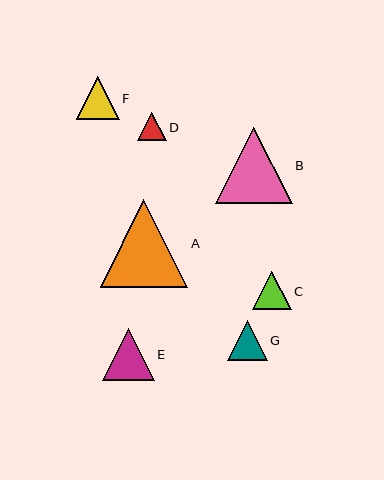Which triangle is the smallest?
Triangle D is the smallest with a size of approximately 28 pixels.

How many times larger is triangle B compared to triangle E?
Triangle B is approximately 1.5 times the size of triangle E.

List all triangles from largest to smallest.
From largest to smallest: A, B, E, F, G, C, D.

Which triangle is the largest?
Triangle A is the largest with a size of approximately 87 pixels.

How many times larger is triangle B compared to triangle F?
Triangle B is approximately 1.8 times the size of triangle F.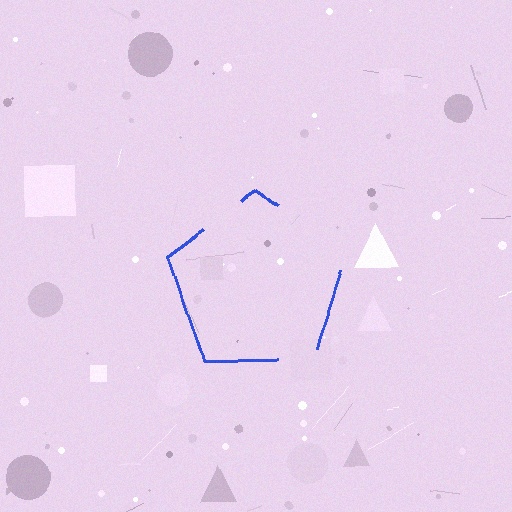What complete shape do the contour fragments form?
The contour fragments form a pentagon.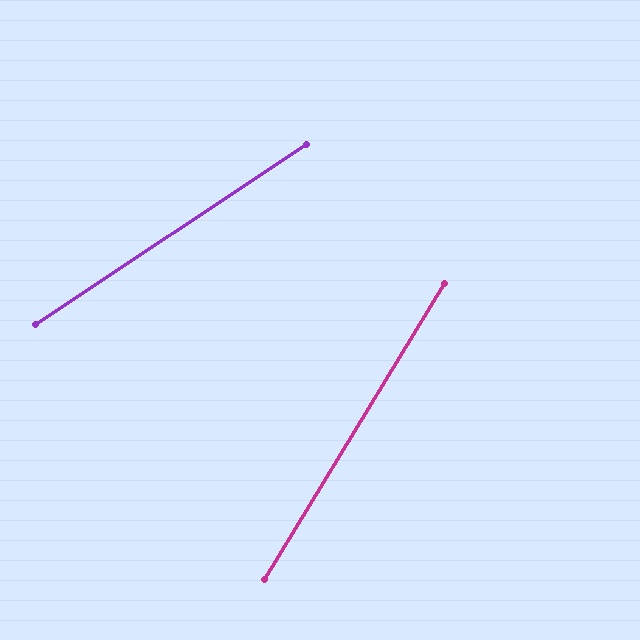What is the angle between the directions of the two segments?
Approximately 25 degrees.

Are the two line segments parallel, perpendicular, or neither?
Neither parallel nor perpendicular — they differ by about 25°.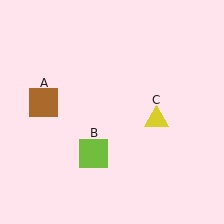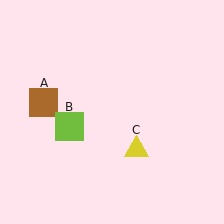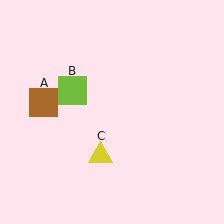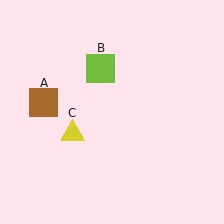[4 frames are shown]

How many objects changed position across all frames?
2 objects changed position: lime square (object B), yellow triangle (object C).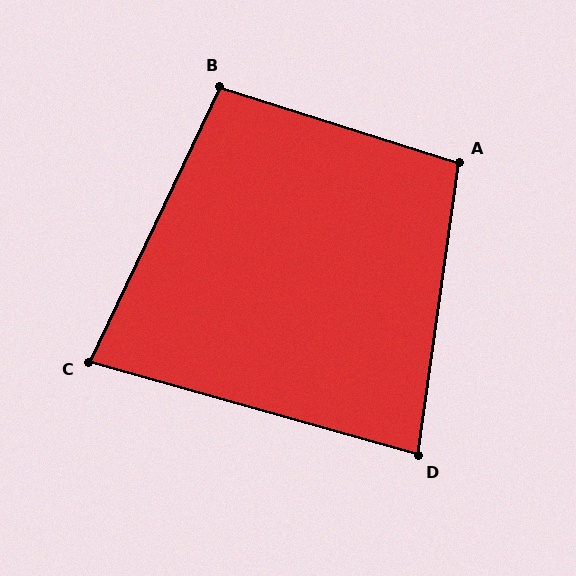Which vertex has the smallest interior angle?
C, at approximately 80 degrees.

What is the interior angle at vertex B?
Approximately 98 degrees (obtuse).